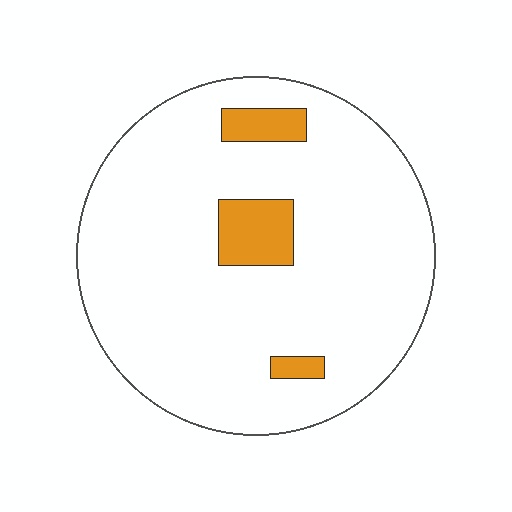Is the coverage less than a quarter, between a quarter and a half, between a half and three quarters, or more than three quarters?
Less than a quarter.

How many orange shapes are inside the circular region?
3.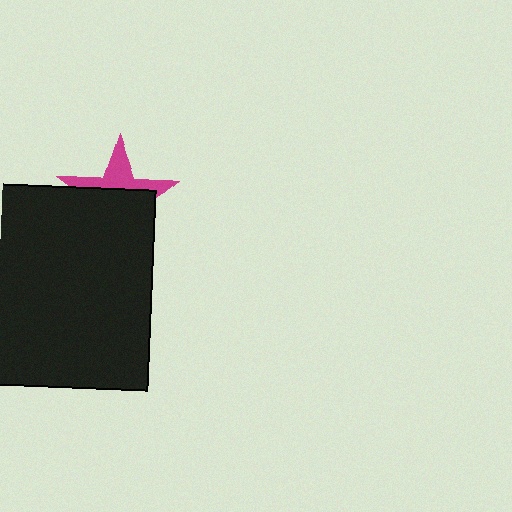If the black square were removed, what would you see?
You would see the complete magenta star.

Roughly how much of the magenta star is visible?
A small part of it is visible (roughly 37%).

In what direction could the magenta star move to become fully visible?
The magenta star could move up. That would shift it out from behind the black square entirely.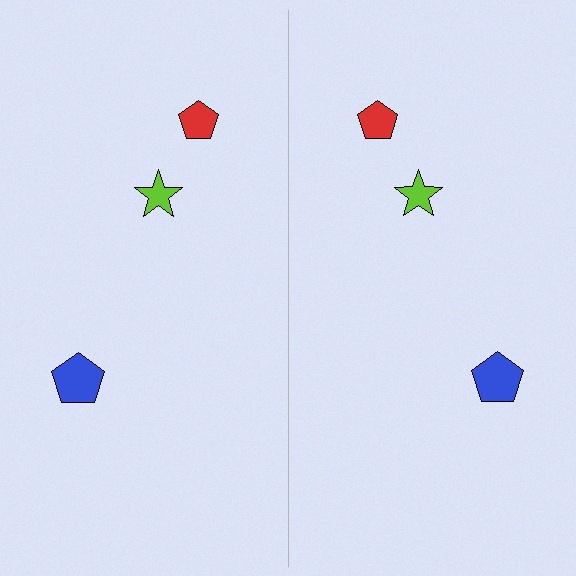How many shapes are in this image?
There are 6 shapes in this image.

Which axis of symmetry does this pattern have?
The pattern has a vertical axis of symmetry running through the center of the image.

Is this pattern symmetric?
Yes, this pattern has bilateral (reflection) symmetry.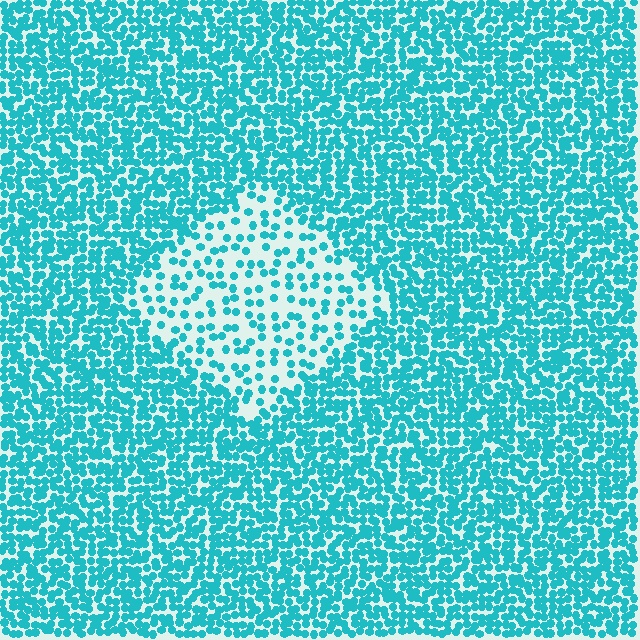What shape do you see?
I see a diamond.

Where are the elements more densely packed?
The elements are more densely packed outside the diamond boundary.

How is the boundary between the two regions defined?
The boundary is defined by a change in element density (approximately 2.6x ratio). All elements are the same color, size, and shape.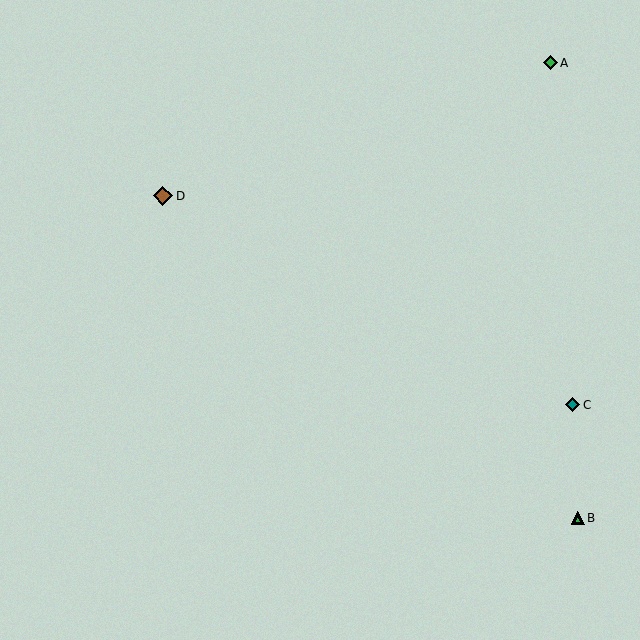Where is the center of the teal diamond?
The center of the teal diamond is at (573, 405).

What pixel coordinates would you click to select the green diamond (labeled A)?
Click at (550, 63) to select the green diamond A.